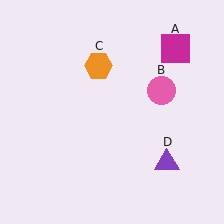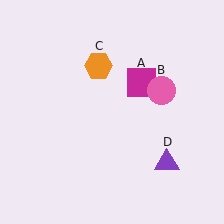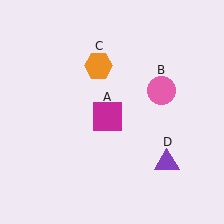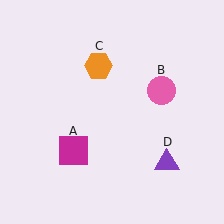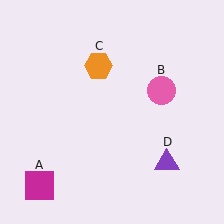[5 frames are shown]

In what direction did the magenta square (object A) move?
The magenta square (object A) moved down and to the left.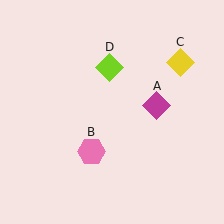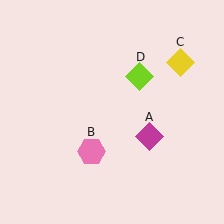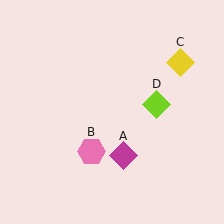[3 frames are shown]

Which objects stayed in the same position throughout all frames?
Pink hexagon (object B) and yellow diamond (object C) remained stationary.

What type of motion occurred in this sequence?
The magenta diamond (object A), lime diamond (object D) rotated clockwise around the center of the scene.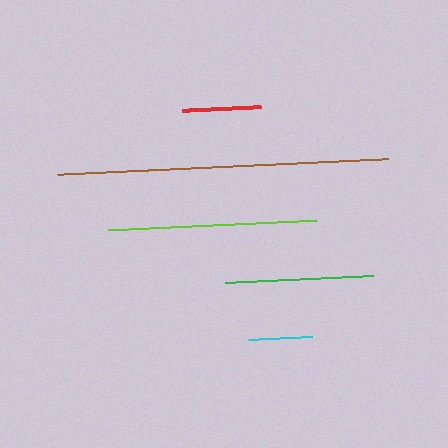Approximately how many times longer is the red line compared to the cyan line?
The red line is approximately 1.2 times the length of the cyan line.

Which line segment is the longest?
The brown line is the longest at approximately 331 pixels.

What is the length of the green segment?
The green segment is approximately 148 pixels long.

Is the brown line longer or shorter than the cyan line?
The brown line is longer than the cyan line.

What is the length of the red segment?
The red segment is approximately 80 pixels long.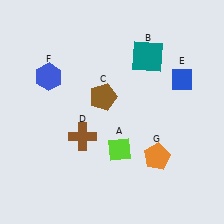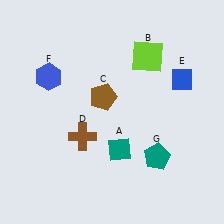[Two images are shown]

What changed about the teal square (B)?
In Image 1, B is teal. In Image 2, it changed to lime.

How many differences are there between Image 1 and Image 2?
There are 3 differences between the two images.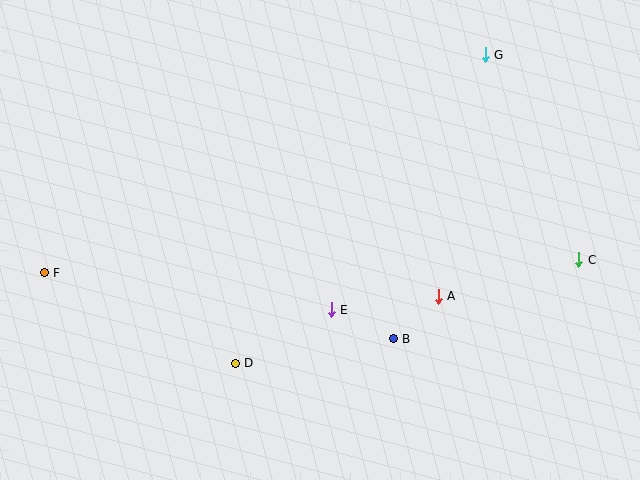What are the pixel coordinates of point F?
Point F is at (44, 273).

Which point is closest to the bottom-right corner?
Point C is closest to the bottom-right corner.